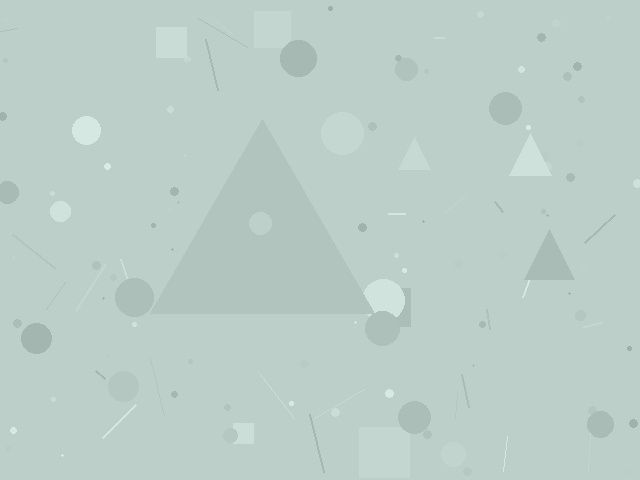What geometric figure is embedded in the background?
A triangle is embedded in the background.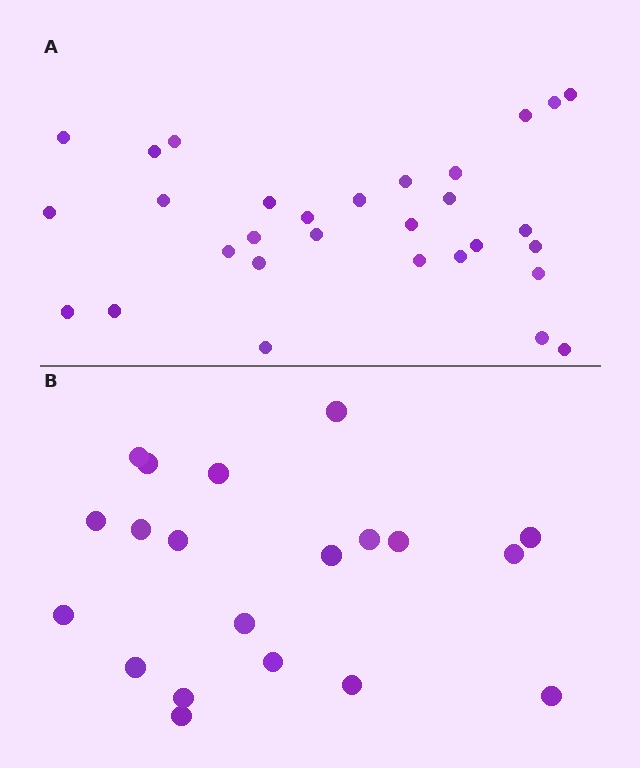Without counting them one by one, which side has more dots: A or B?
Region A (the top region) has more dots.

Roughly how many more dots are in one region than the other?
Region A has roughly 10 or so more dots than region B.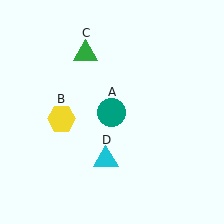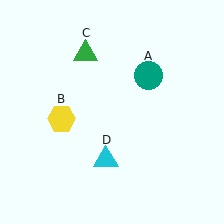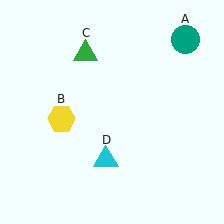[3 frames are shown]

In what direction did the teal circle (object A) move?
The teal circle (object A) moved up and to the right.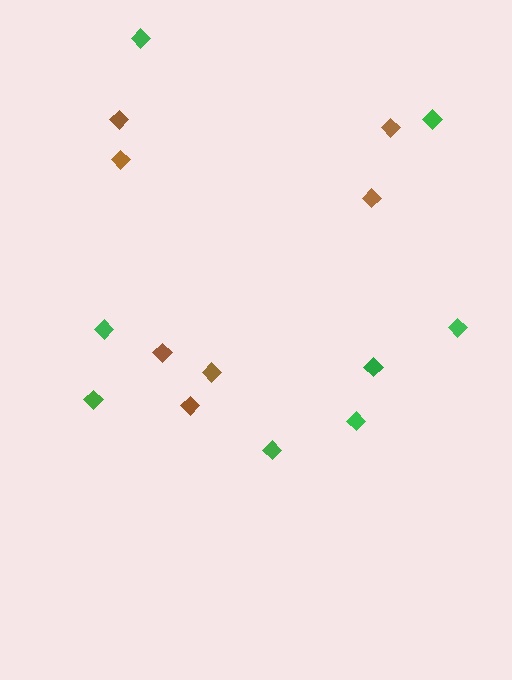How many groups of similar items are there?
There are 2 groups: one group of brown diamonds (7) and one group of green diamonds (8).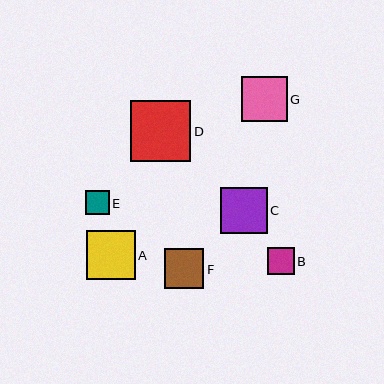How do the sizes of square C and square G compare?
Square C and square G are approximately the same size.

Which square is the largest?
Square D is the largest with a size of approximately 60 pixels.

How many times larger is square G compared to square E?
Square G is approximately 1.9 times the size of square E.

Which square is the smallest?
Square E is the smallest with a size of approximately 23 pixels.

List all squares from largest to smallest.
From largest to smallest: D, A, C, G, F, B, E.